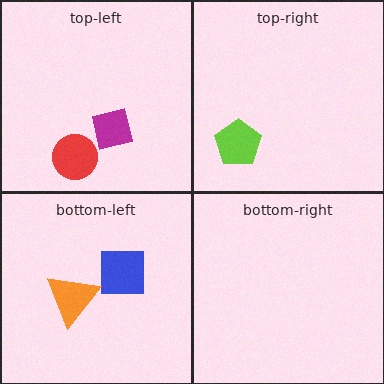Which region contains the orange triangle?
The bottom-left region.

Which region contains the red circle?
The top-left region.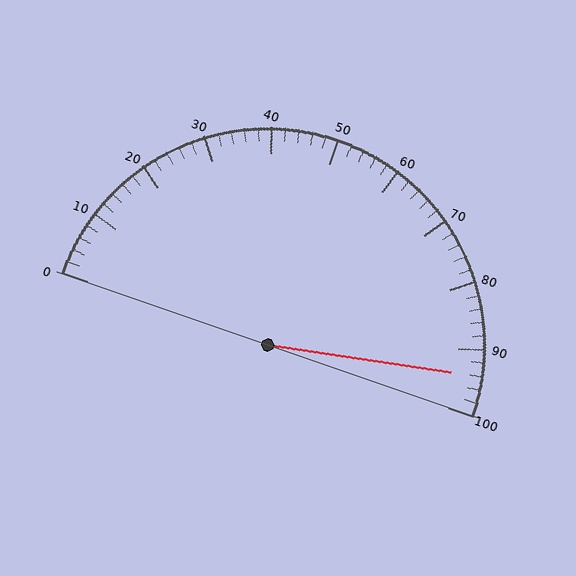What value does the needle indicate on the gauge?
The needle indicates approximately 94.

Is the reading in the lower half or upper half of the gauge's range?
The reading is in the upper half of the range (0 to 100).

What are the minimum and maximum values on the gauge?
The gauge ranges from 0 to 100.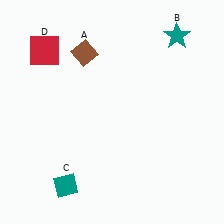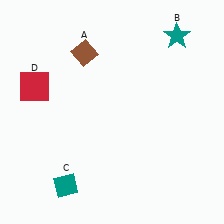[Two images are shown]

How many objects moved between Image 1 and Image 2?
1 object moved between the two images.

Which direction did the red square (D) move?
The red square (D) moved down.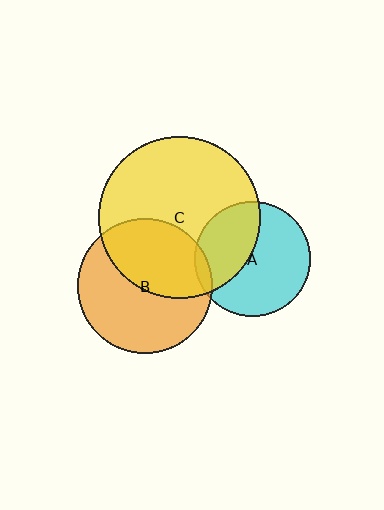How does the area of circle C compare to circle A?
Approximately 2.0 times.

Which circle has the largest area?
Circle C (yellow).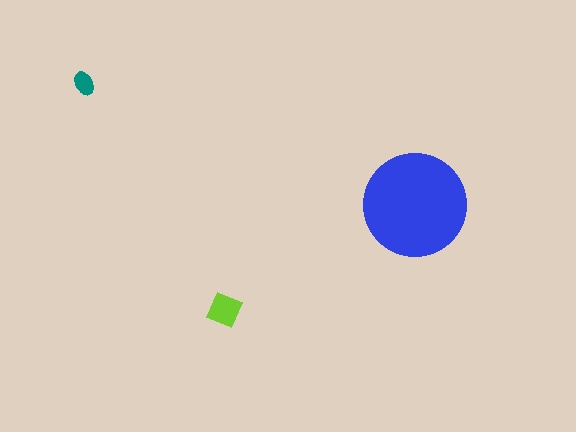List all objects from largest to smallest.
The blue circle, the lime diamond, the teal ellipse.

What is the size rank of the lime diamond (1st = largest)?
2nd.